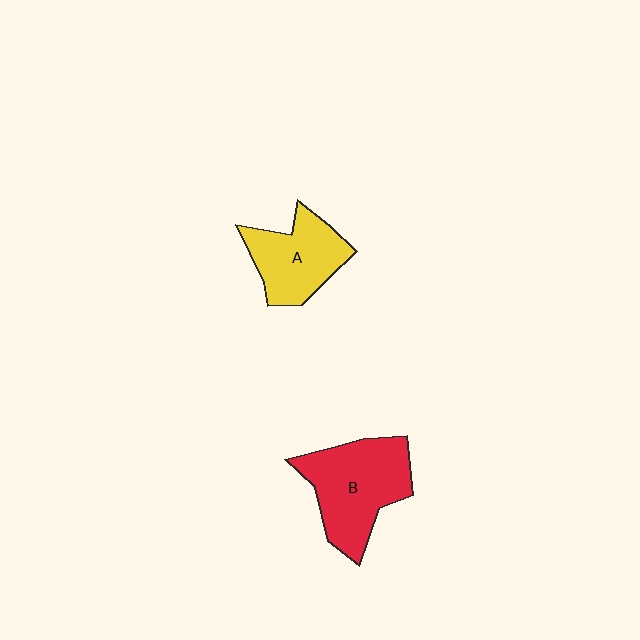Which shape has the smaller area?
Shape A (yellow).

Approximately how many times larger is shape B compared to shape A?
Approximately 1.3 times.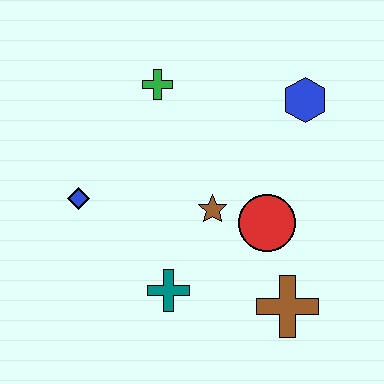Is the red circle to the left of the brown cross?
Yes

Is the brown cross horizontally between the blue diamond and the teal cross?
No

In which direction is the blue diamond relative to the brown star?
The blue diamond is to the left of the brown star.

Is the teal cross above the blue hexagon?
No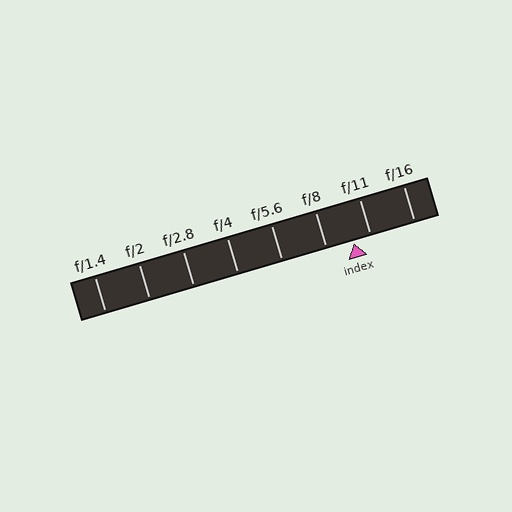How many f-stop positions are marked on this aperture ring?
There are 8 f-stop positions marked.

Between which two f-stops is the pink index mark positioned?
The index mark is between f/8 and f/11.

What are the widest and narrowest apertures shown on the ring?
The widest aperture shown is f/1.4 and the narrowest is f/16.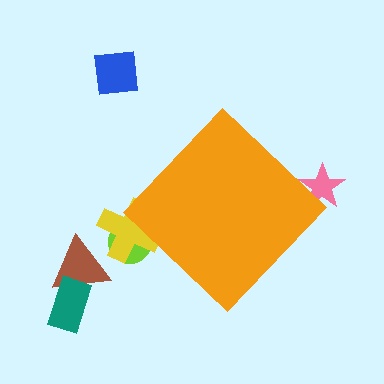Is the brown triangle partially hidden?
No, the brown triangle is fully visible.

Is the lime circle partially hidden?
Yes, the lime circle is partially hidden behind the orange diamond.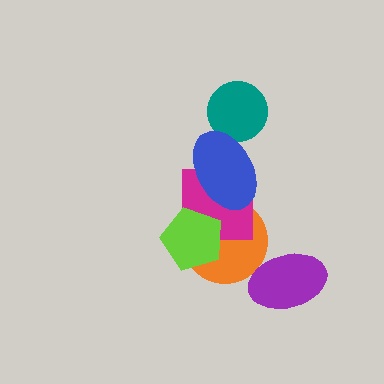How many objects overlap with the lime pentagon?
2 objects overlap with the lime pentagon.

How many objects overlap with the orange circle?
4 objects overlap with the orange circle.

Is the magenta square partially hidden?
Yes, it is partially covered by another shape.